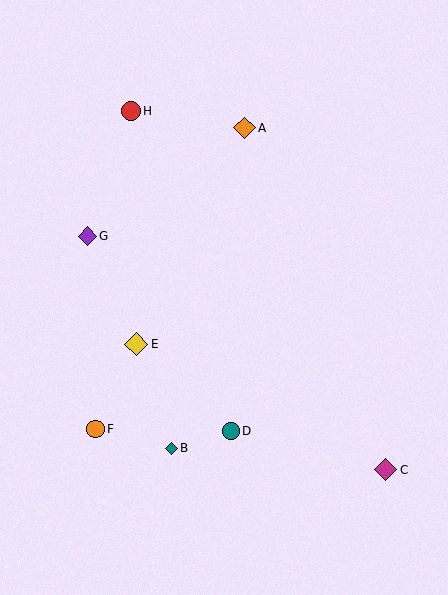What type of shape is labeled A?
Shape A is an orange diamond.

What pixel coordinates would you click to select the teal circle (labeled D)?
Click at (231, 431) to select the teal circle D.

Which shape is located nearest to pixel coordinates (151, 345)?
The yellow diamond (labeled E) at (136, 344) is nearest to that location.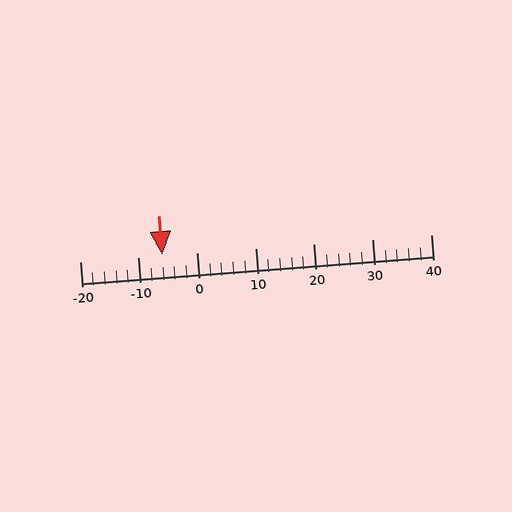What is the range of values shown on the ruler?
The ruler shows values from -20 to 40.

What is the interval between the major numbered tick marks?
The major tick marks are spaced 10 units apart.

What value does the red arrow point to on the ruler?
The red arrow points to approximately -6.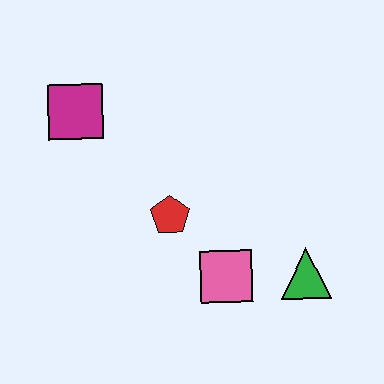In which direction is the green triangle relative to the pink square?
The green triangle is to the right of the pink square.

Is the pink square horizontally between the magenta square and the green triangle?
Yes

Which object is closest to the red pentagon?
The pink square is closest to the red pentagon.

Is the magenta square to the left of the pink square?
Yes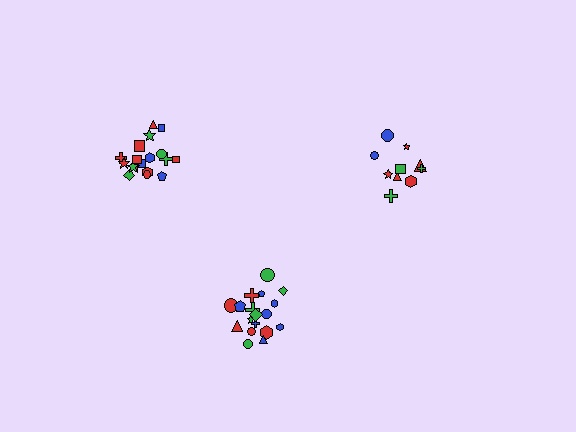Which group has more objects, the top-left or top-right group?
The top-left group.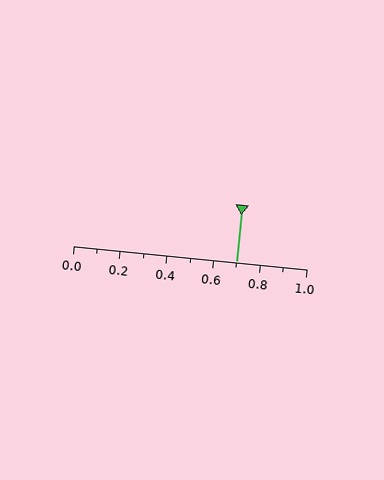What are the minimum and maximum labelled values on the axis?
The axis runs from 0.0 to 1.0.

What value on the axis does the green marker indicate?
The marker indicates approximately 0.7.